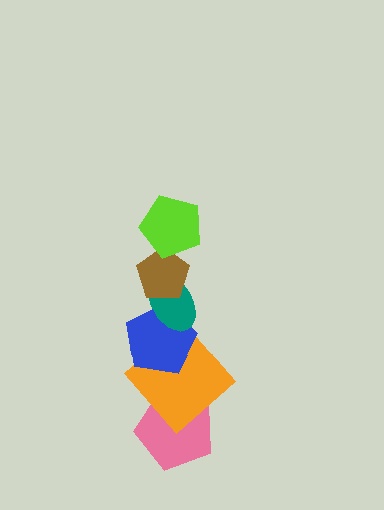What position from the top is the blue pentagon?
The blue pentagon is 4th from the top.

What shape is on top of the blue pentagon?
The teal ellipse is on top of the blue pentagon.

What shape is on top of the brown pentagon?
The lime pentagon is on top of the brown pentagon.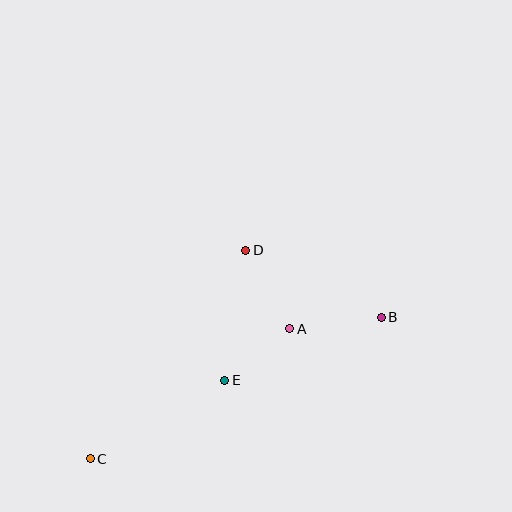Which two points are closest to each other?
Points A and E are closest to each other.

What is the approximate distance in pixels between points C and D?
The distance between C and D is approximately 260 pixels.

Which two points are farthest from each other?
Points B and C are farthest from each other.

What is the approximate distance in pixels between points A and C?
The distance between A and C is approximately 238 pixels.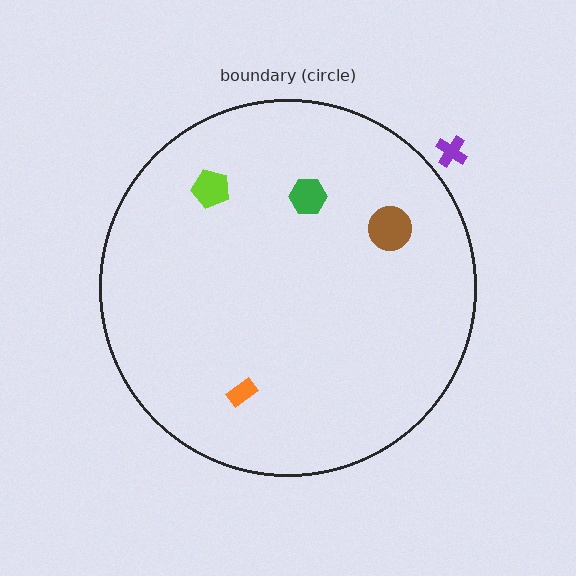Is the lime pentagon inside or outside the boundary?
Inside.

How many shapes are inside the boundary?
4 inside, 1 outside.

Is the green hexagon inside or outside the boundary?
Inside.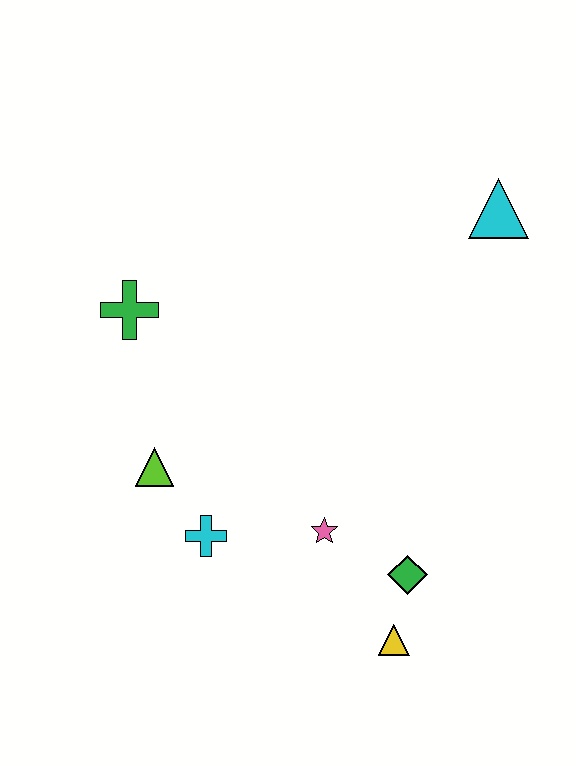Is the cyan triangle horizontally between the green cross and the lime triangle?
No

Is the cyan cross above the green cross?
No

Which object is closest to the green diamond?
The yellow triangle is closest to the green diamond.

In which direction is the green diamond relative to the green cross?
The green diamond is to the right of the green cross.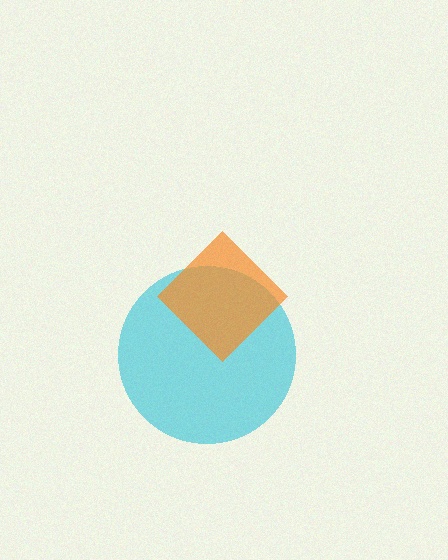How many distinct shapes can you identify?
There are 2 distinct shapes: a cyan circle, an orange diamond.